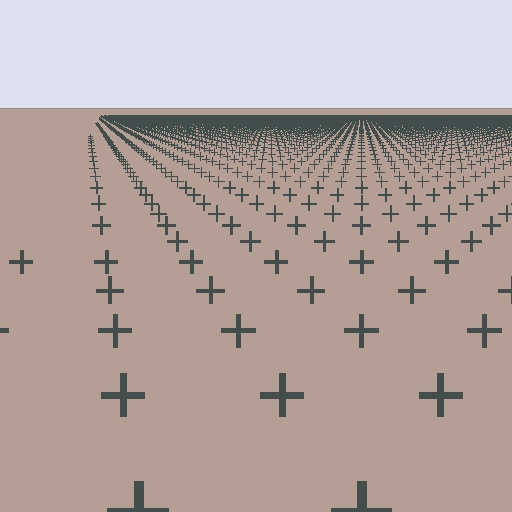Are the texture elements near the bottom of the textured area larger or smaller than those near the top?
Larger. Near the bottom, elements are closer to the viewer and appear at a bigger on-screen size.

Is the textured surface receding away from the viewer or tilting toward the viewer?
The surface is receding away from the viewer. Texture elements get smaller and denser toward the top.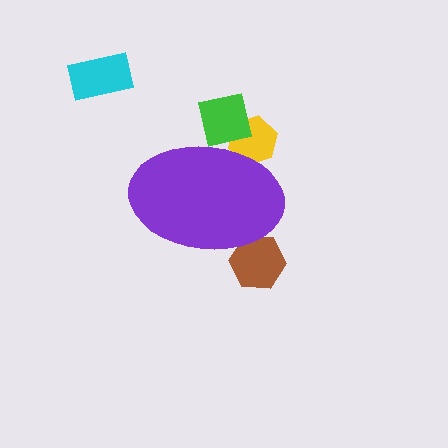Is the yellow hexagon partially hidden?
Yes, the yellow hexagon is partially hidden behind the purple ellipse.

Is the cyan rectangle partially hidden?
No, the cyan rectangle is fully visible.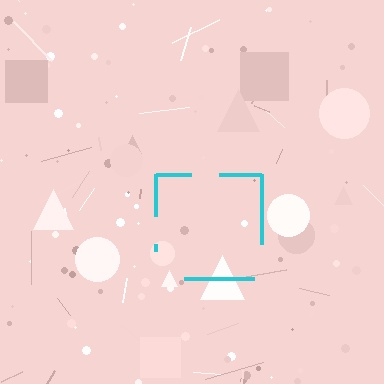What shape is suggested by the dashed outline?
The dashed outline suggests a square.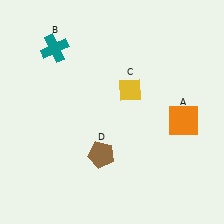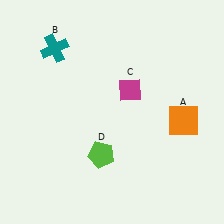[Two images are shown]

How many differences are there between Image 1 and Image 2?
There are 2 differences between the two images.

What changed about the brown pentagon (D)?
In Image 1, D is brown. In Image 2, it changed to lime.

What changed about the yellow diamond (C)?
In Image 1, C is yellow. In Image 2, it changed to magenta.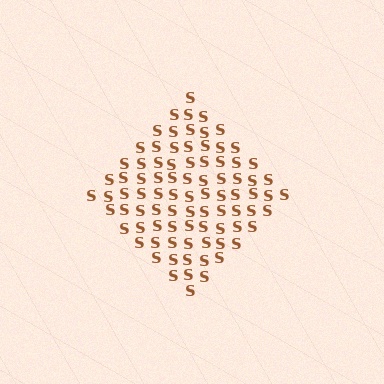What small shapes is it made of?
It is made of small letter S's.